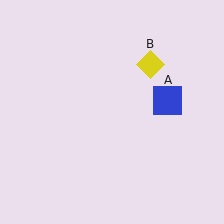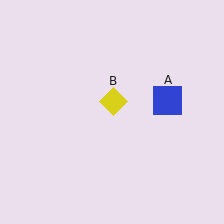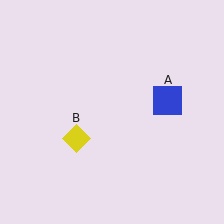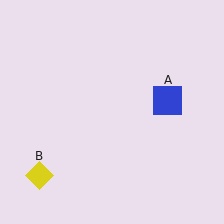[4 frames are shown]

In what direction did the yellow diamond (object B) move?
The yellow diamond (object B) moved down and to the left.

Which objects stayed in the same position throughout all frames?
Blue square (object A) remained stationary.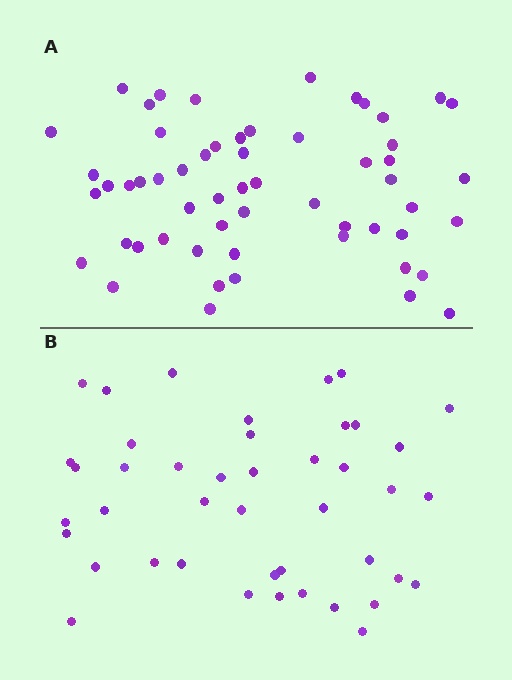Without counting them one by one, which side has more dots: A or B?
Region A (the top region) has more dots.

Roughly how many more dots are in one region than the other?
Region A has approximately 15 more dots than region B.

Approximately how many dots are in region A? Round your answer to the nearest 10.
About 60 dots. (The exact count is 57, which rounds to 60.)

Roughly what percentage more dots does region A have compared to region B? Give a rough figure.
About 35% more.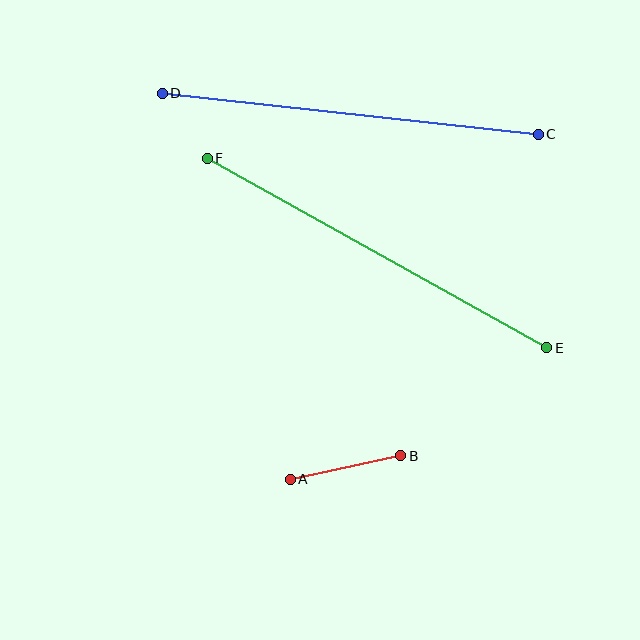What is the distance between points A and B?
The distance is approximately 113 pixels.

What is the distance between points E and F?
The distance is approximately 389 pixels.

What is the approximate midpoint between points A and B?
The midpoint is at approximately (346, 468) pixels.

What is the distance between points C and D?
The distance is approximately 378 pixels.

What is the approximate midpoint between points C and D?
The midpoint is at approximately (350, 114) pixels.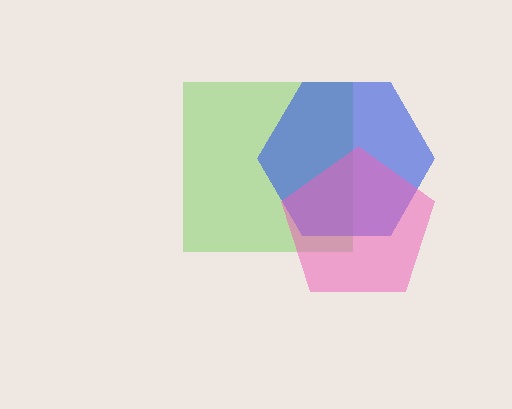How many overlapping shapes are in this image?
There are 3 overlapping shapes in the image.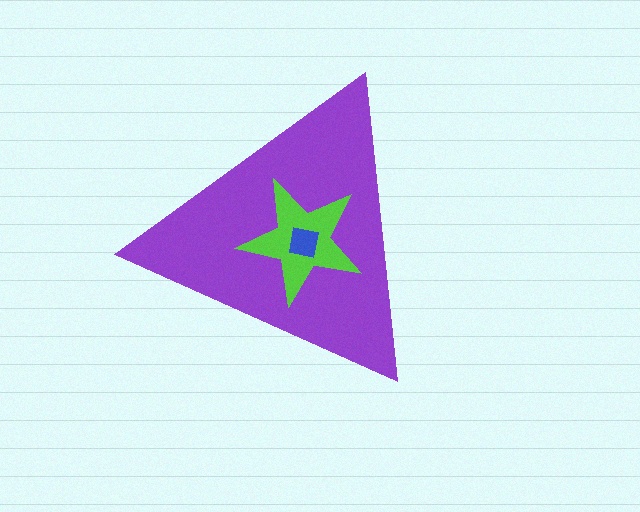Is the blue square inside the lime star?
Yes.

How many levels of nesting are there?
3.